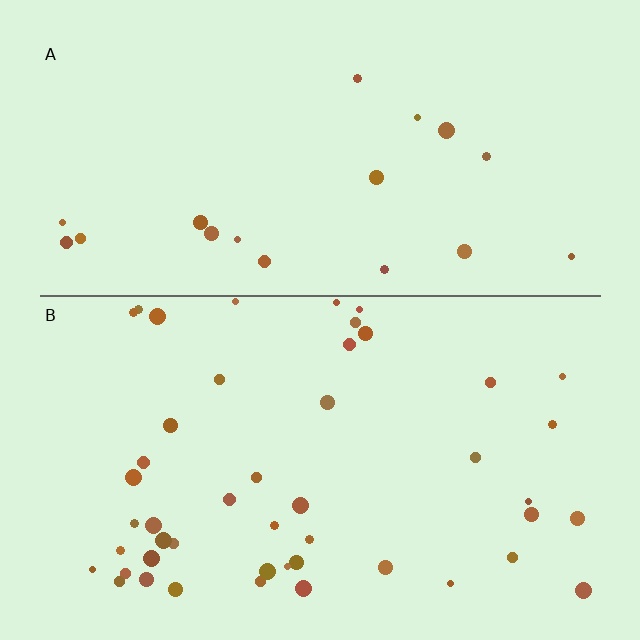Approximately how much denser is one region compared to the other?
Approximately 2.6× — region B over region A.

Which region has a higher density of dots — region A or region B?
B (the bottom).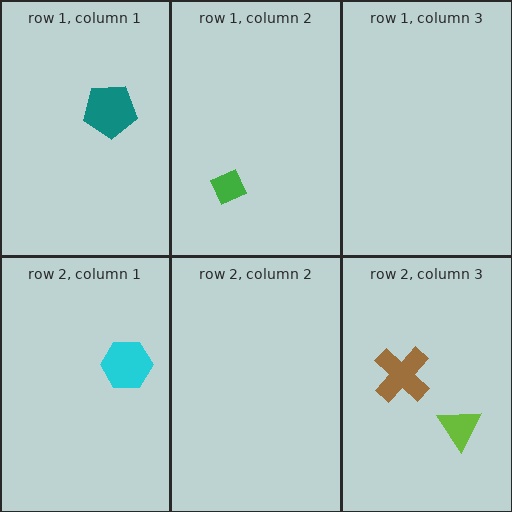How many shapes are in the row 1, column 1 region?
1.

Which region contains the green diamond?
The row 1, column 2 region.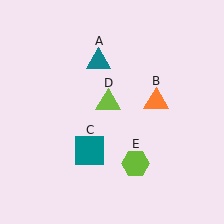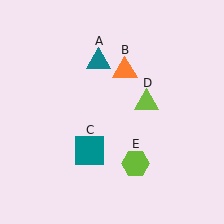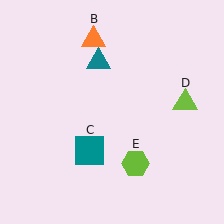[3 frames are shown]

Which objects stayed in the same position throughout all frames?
Teal triangle (object A) and teal square (object C) and lime hexagon (object E) remained stationary.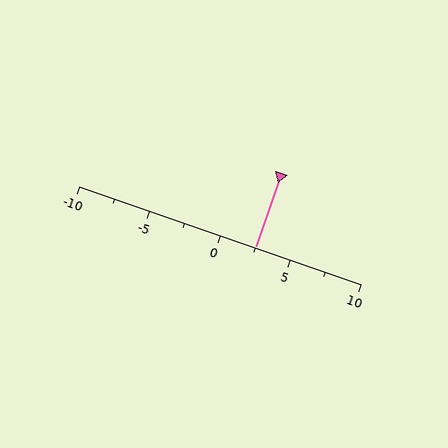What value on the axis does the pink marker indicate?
The marker indicates approximately 2.5.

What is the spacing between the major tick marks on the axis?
The major ticks are spaced 5 apart.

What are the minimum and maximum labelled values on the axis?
The axis runs from -10 to 10.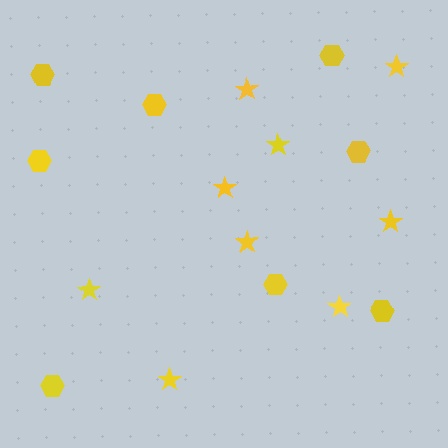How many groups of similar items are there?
There are 2 groups: one group of stars (9) and one group of hexagons (8).